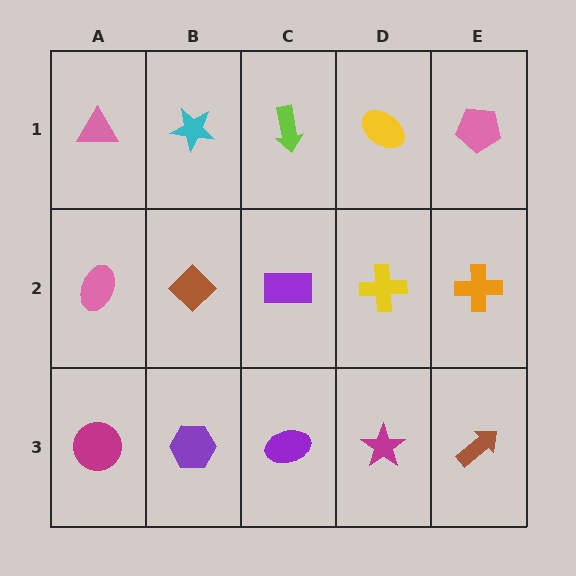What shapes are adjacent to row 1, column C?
A purple rectangle (row 2, column C), a cyan star (row 1, column B), a yellow ellipse (row 1, column D).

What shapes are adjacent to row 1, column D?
A yellow cross (row 2, column D), a lime arrow (row 1, column C), a pink pentagon (row 1, column E).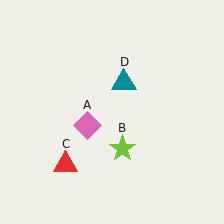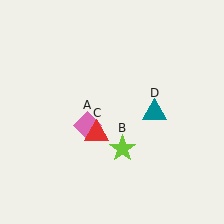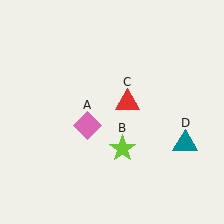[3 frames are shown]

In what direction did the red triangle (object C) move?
The red triangle (object C) moved up and to the right.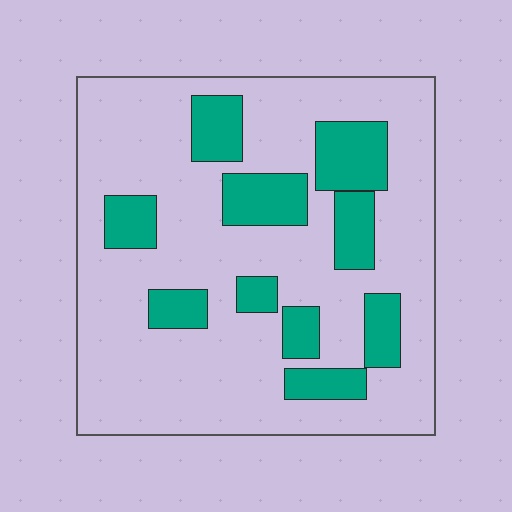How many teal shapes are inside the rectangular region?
10.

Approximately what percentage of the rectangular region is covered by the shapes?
Approximately 25%.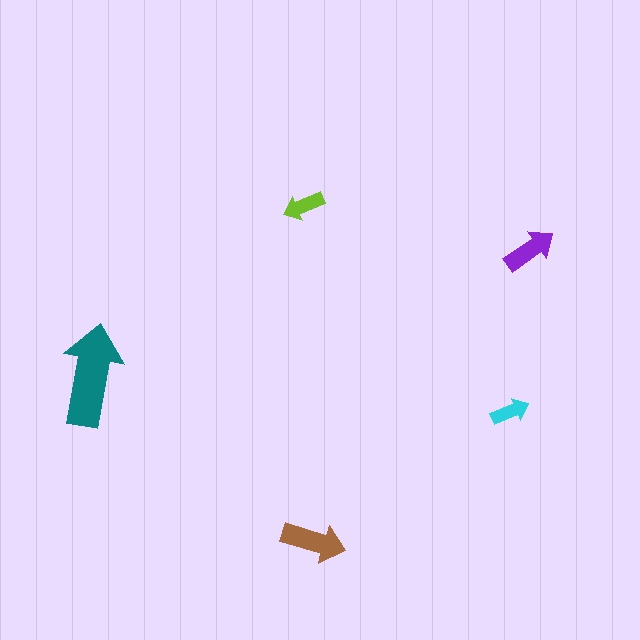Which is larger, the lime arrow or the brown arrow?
The brown one.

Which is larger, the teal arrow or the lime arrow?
The teal one.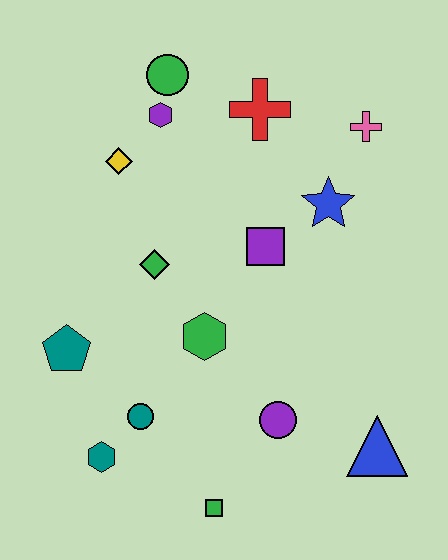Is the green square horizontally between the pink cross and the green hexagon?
Yes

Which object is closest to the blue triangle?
The purple circle is closest to the blue triangle.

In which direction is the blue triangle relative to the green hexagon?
The blue triangle is to the right of the green hexagon.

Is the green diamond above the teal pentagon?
Yes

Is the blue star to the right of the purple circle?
Yes